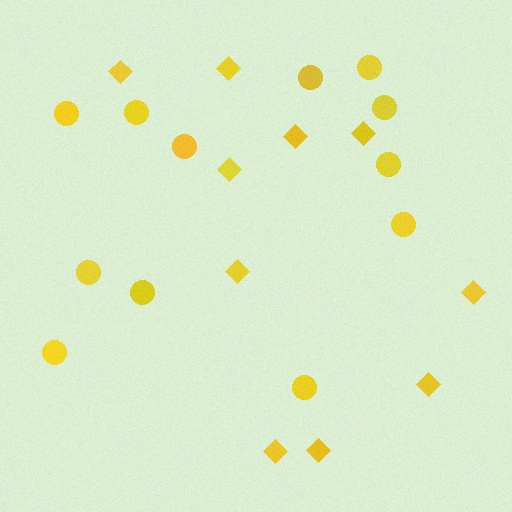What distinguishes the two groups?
There are 2 groups: one group of circles (12) and one group of diamonds (10).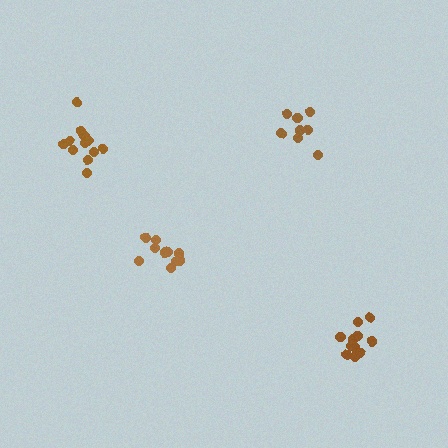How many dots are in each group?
Group 1: 12 dots, Group 2: 12 dots, Group 3: 10 dots, Group 4: 8 dots (42 total).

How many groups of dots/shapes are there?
There are 4 groups.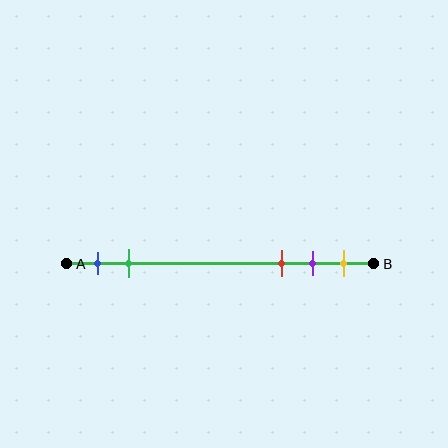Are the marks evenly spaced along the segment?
No, the marks are not evenly spaced.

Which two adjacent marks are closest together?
The purple and yellow marks are the closest adjacent pair.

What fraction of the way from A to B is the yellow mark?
The yellow mark is approximately 90% (0.9) of the way from A to B.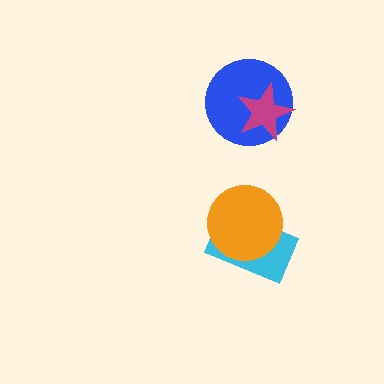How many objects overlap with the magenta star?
1 object overlaps with the magenta star.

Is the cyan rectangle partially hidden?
Yes, it is partially covered by another shape.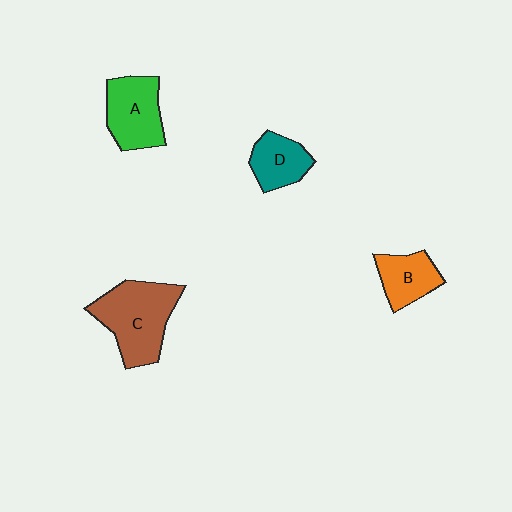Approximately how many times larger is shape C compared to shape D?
Approximately 1.9 times.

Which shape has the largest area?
Shape C (brown).